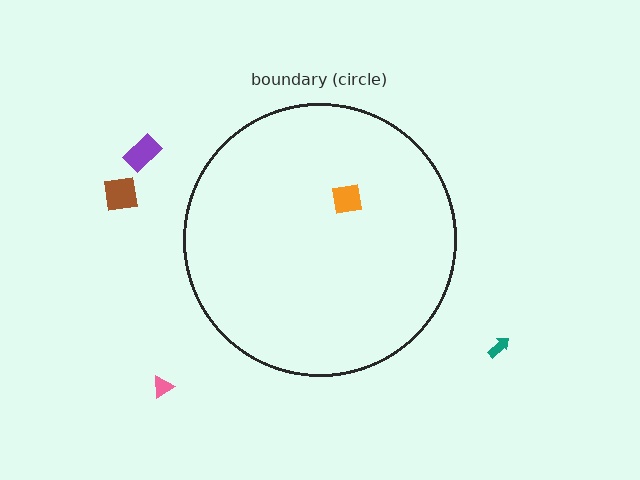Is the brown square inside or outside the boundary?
Outside.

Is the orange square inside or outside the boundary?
Inside.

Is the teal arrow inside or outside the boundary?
Outside.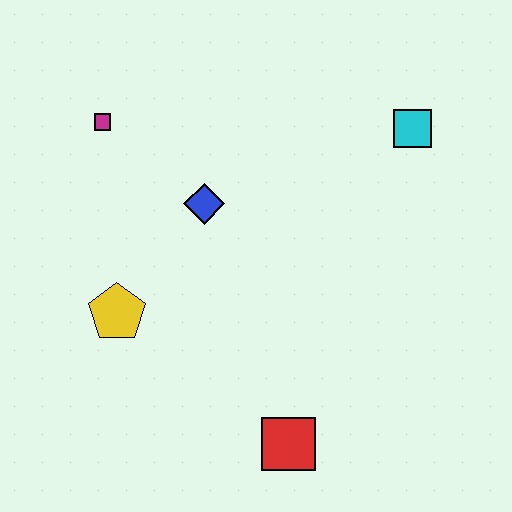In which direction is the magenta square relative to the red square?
The magenta square is above the red square.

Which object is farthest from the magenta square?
The red square is farthest from the magenta square.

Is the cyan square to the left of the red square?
No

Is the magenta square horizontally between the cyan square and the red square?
No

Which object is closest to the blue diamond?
The magenta square is closest to the blue diamond.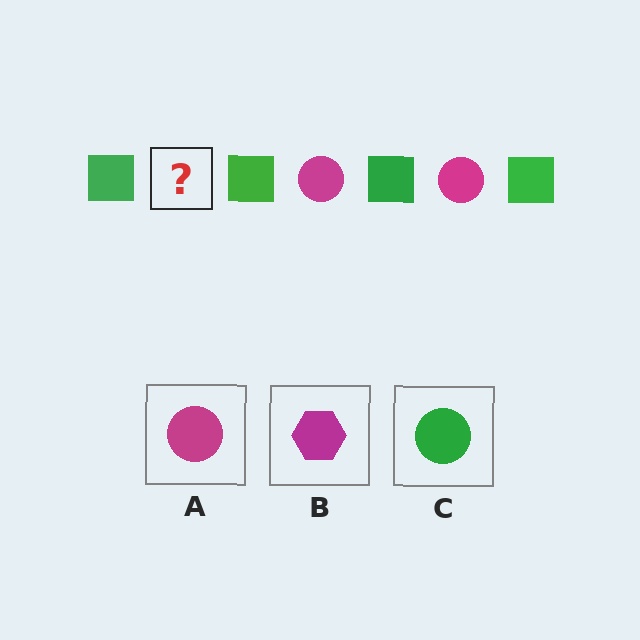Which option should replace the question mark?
Option A.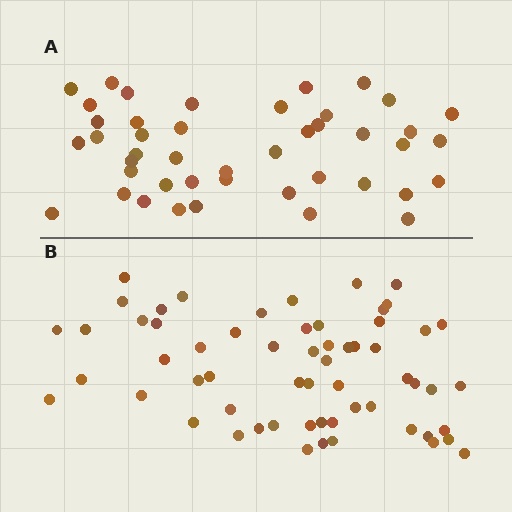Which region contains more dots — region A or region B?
Region B (the bottom region) has more dots.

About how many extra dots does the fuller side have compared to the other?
Region B has approximately 15 more dots than region A.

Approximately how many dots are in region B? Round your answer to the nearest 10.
About 60 dots.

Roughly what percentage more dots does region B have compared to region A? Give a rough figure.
About 35% more.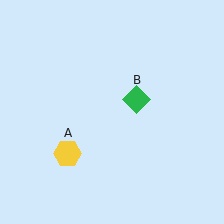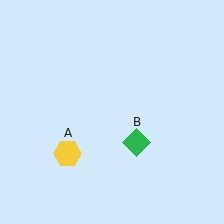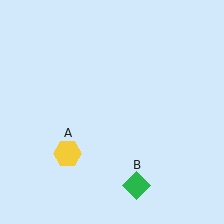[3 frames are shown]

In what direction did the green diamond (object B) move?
The green diamond (object B) moved down.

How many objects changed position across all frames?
1 object changed position: green diamond (object B).